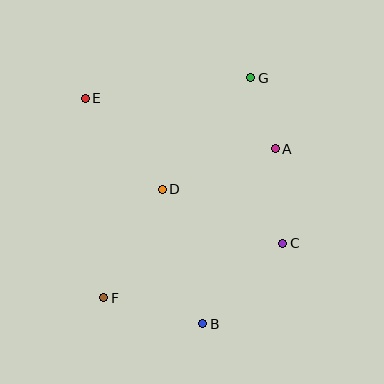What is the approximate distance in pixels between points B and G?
The distance between B and G is approximately 250 pixels.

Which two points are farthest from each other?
Points F and G are farthest from each other.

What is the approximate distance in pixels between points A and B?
The distance between A and B is approximately 189 pixels.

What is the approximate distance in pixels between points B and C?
The distance between B and C is approximately 114 pixels.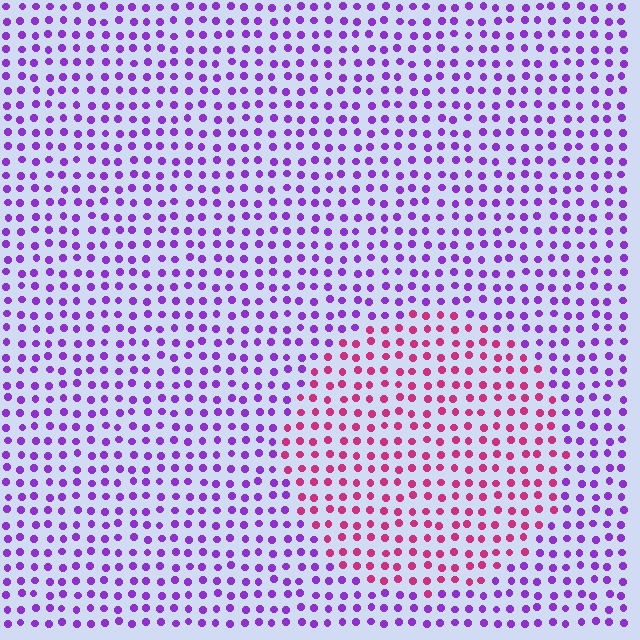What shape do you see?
I see a circle.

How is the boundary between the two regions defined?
The boundary is defined purely by a slight shift in hue (about 53 degrees). Spacing, size, and orientation are identical on both sides.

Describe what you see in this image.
The image is filled with small purple elements in a uniform arrangement. A circle-shaped region is visible where the elements are tinted to a slightly different hue, forming a subtle color boundary.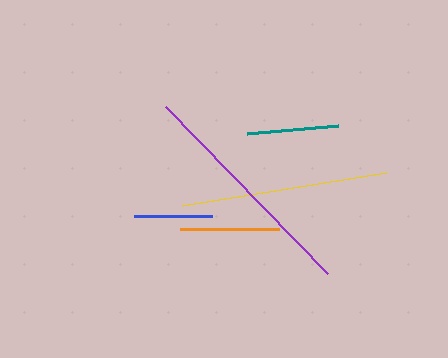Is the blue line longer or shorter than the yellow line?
The yellow line is longer than the blue line.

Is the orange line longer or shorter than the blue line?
The orange line is longer than the blue line.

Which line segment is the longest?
The purple line is the longest at approximately 233 pixels.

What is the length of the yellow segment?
The yellow segment is approximately 206 pixels long.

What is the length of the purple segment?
The purple segment is approximately 233 pixels long.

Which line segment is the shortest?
The blue line is the shortest at approximately 78 pixels.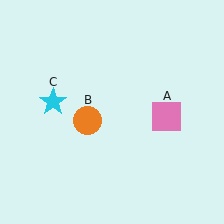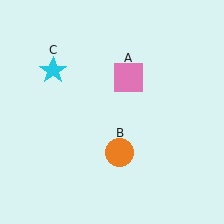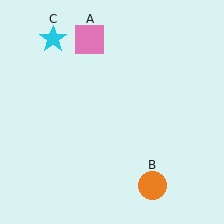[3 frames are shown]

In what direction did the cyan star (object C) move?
The cyan star (object C) moved up.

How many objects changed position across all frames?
3 objects changed position: pink square (object A), orange circle (object B), cyan star (object C).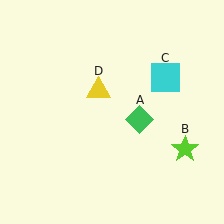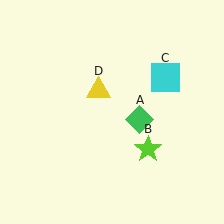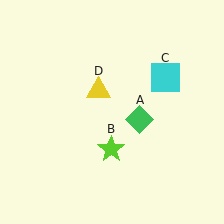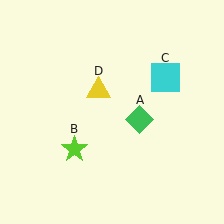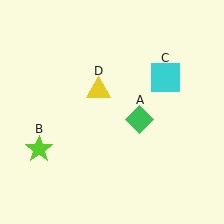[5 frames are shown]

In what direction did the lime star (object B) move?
The lime star (object B) moved left.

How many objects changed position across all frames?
1 object changed position: lime star (object B).